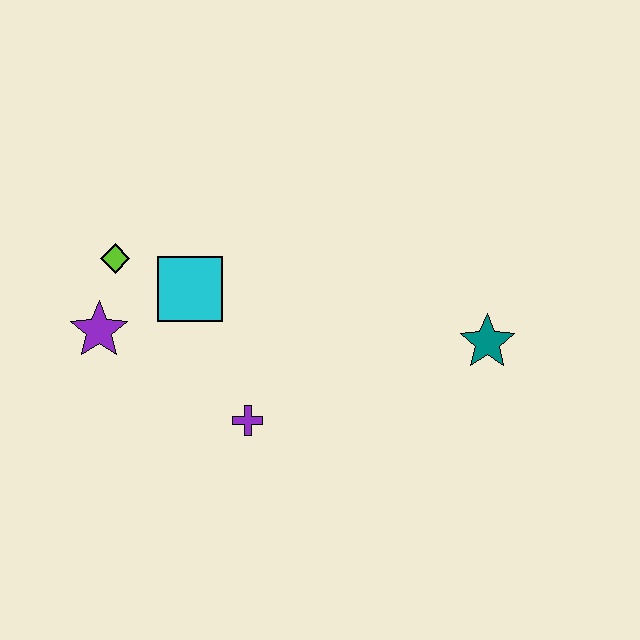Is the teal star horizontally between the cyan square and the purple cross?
No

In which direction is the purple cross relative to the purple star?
The purple cross is to the right of the purple star.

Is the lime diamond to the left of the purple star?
No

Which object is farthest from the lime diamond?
The teal star is farthest from the lime diamond.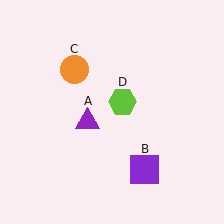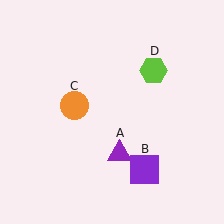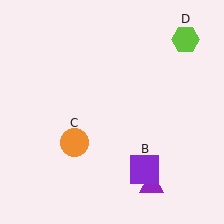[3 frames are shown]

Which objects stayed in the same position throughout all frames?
Purple square (object B) remained stationary.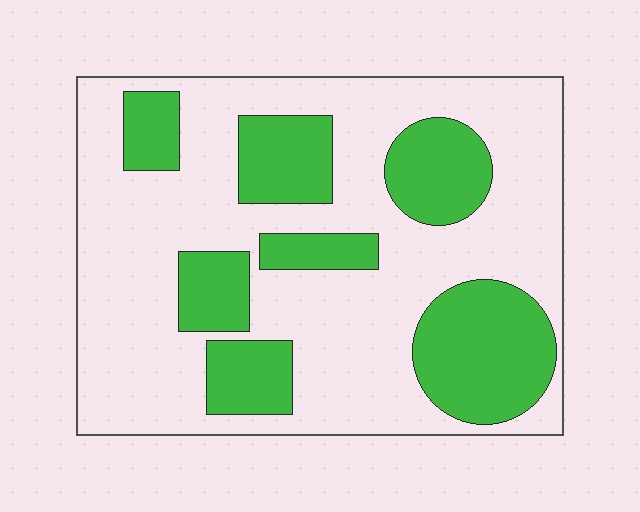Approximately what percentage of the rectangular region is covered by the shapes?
Approximately 30%.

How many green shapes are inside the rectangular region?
7.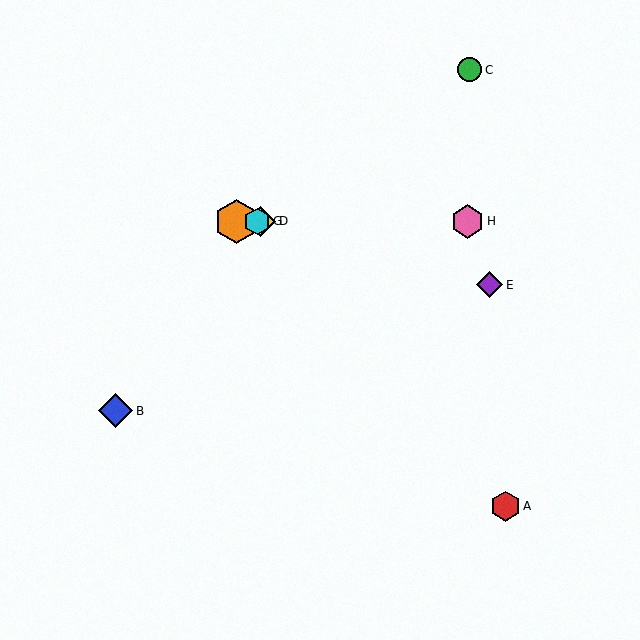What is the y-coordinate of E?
Object E is at y≈285.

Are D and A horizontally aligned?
No, D is at y≈222 and A is at y≈506.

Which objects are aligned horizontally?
Objects D, F, G, H are aligned horizontally.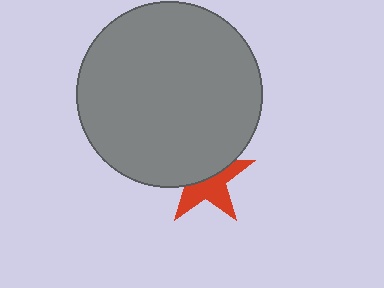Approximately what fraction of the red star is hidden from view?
Roughly 50% of the red star is hidden behind the gray circle.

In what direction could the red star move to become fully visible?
The red star could move down. That would shift it out from behind the gray circle entirely.